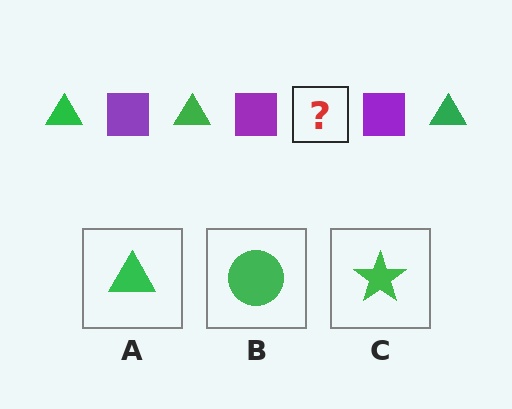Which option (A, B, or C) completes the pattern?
A.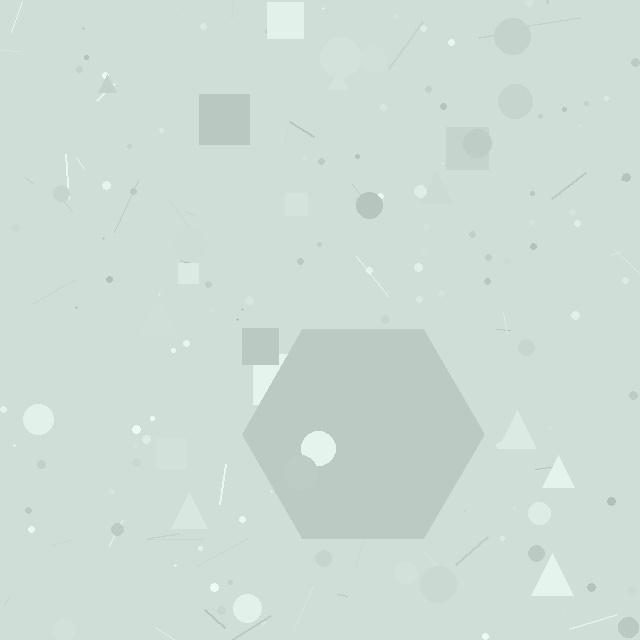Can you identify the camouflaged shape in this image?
The camouflaged shape is a hexagon.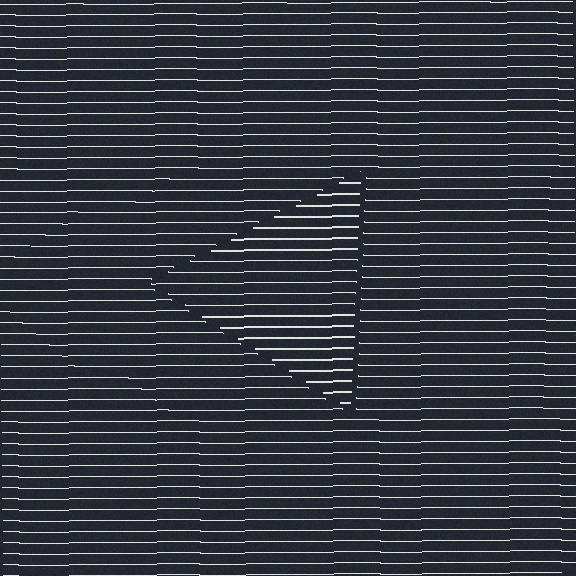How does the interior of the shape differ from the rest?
The interior of the shape contains the same grating, shifted by half a period — the contour is defined by the phase discontinuity where line-ends from the inner and outer gratings abut.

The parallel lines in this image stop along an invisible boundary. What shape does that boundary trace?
An illusory triangle. The interior of the shape contains the same grating, shifted by half a period — the contour is defined by the phase discontinuity where line-ends from the inner and outer gratings abut.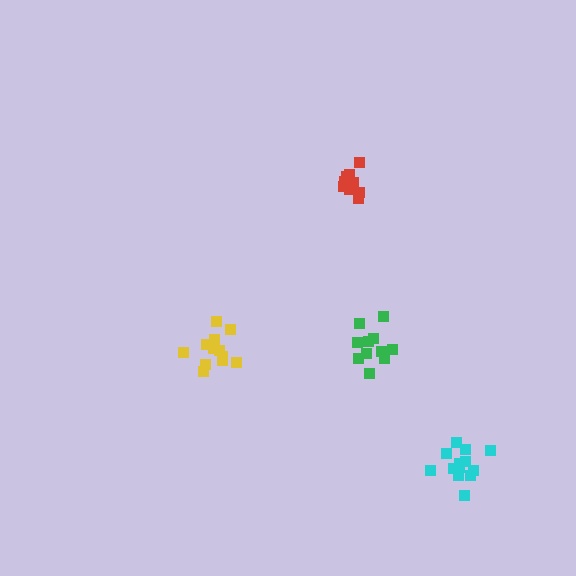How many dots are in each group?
Group 1: 13 dots, Group 2: 9 dots, Group 3: 11 dots, Group 4: 13 dots (46 total).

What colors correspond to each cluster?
The clusters are colored: yellow, red, green, cyan.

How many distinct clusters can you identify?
There are 4 distinct clusters.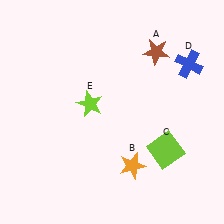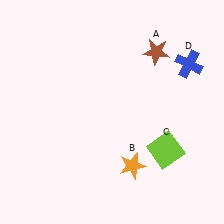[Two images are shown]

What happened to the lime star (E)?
The lime star (E) was removed in Image 2. It was in the top-left area of Image 1.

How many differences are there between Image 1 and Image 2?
There is 1 difference between the two images.